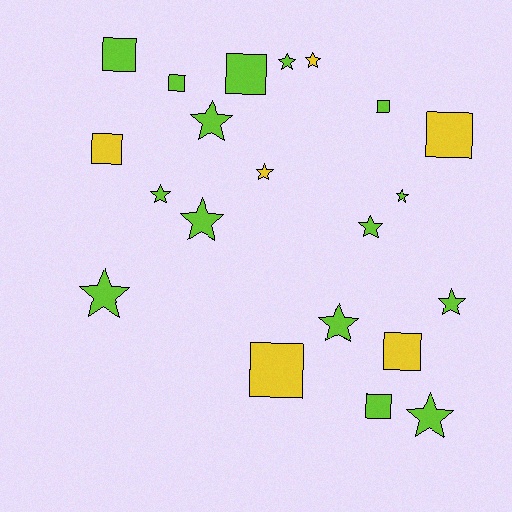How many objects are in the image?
There are 21 objects.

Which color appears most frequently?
Lime, with 15 objects.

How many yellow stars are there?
There are 2 yellow stars.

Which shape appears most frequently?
Star, with 12 objects.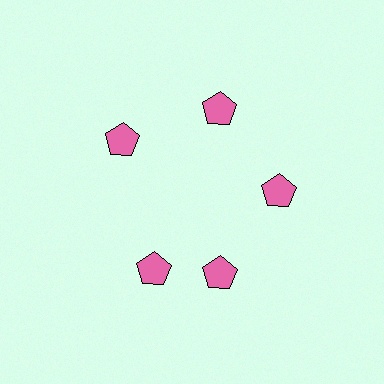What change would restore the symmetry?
The symmetry would be restored by rotating it back into even spacing with its neighbors so that all 5 pentagons sit at equal angles and equal distance from the center.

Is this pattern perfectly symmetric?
No. The 5 pink pentagons are arranged in a ring, but one element near the 8 o'clock position is rotated out of alignment along the ring, breaking the 5-fold rotational symmetry.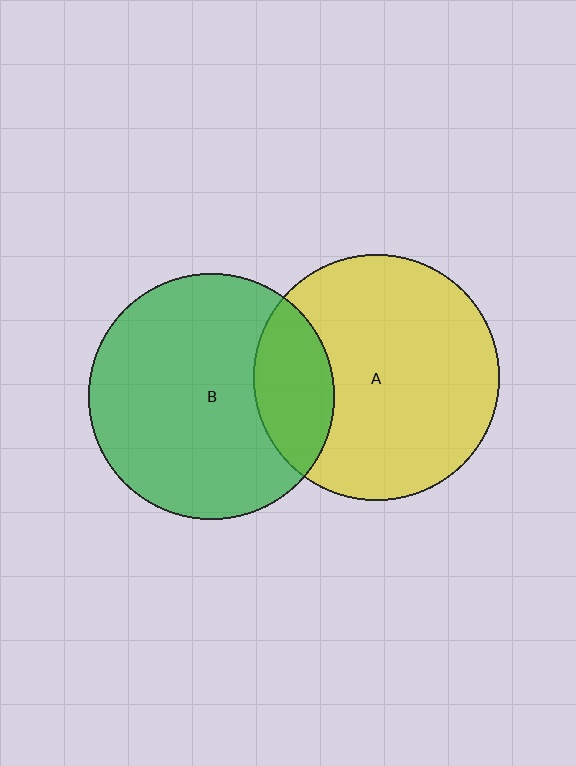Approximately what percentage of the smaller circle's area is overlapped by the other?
Approximately 20%.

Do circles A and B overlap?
Yes.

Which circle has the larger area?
Circle A (yellow).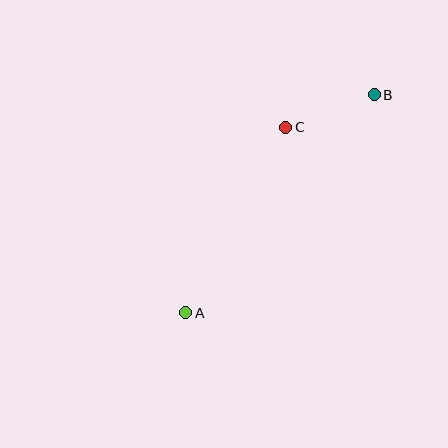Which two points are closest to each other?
Points B and C are closest to each other.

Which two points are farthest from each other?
Points A and B are farthest from each other.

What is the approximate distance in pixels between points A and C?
The distance between A and C is approximately 211 pixels.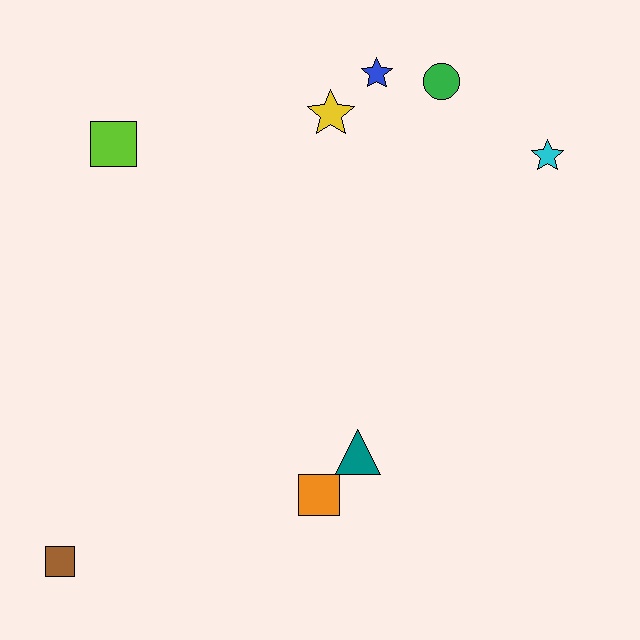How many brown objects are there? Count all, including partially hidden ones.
There is 1 brown object.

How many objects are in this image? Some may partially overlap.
There are 8 objects.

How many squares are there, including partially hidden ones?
There are 3 squares.